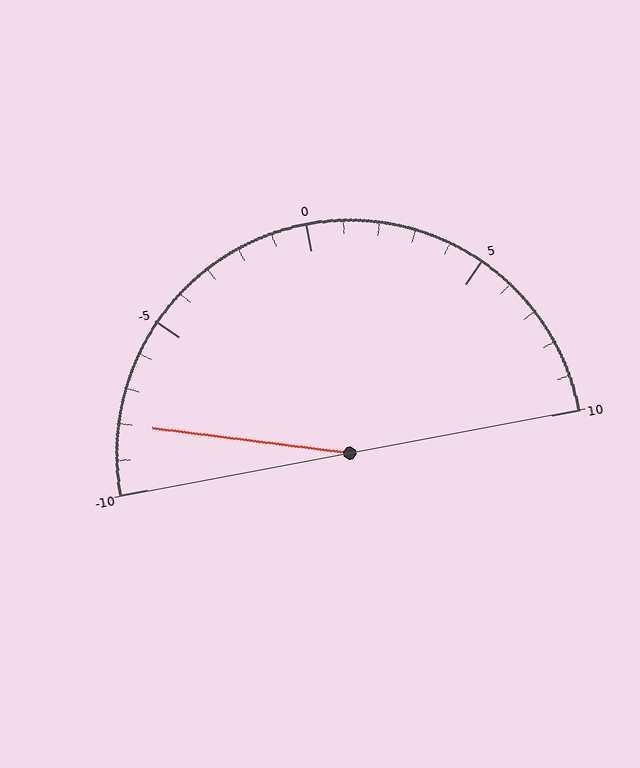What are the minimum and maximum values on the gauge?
The gauge ranges from -10 to 10.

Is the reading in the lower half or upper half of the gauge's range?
The reading is in the lower half of the range (-10 to 10).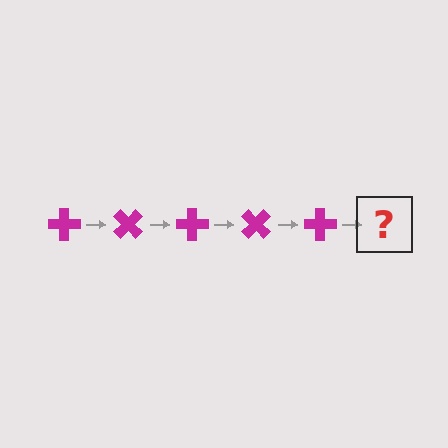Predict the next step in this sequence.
The next step is a magenta cross rotated 225 degrees.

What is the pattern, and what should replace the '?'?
The pattern is that the cross rotates 45 degrees each step. The '?' should be a magenta cross rotated 225 degrees.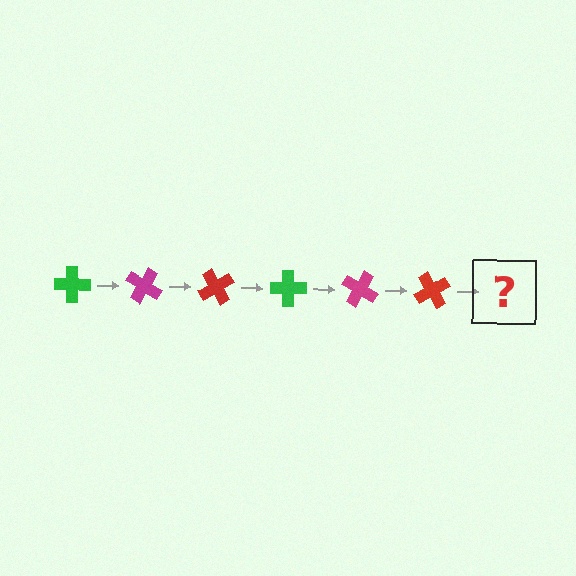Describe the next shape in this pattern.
It should be a green cross, rotated 180 degrees from the start.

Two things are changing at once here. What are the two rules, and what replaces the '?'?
The two rules are that it rotates 30 degrees each step and the color cycles through green, magenta, and red. The '?' should be a green cross, rotated 180 degrees from the start.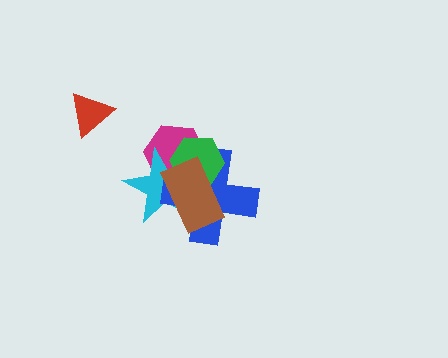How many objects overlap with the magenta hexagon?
4 objects overlap with the magenta hexagon.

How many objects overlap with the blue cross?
4 objects overlap with the blue cross.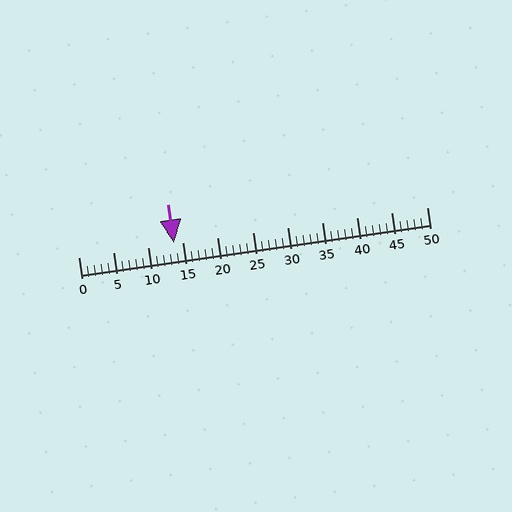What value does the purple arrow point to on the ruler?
The purple arrow points to approximately 14.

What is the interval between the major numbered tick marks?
The major tick marks are spaced 5 units apart.